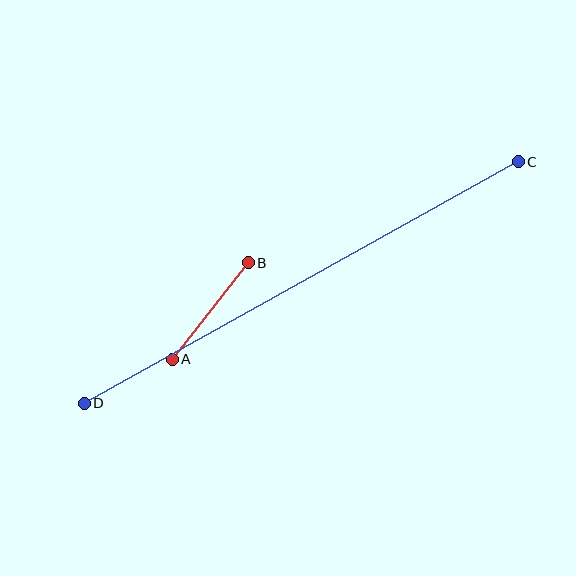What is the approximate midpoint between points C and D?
The midpoint is at approximately (301, 282) pixels.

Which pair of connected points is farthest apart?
Points C and D are farthest apart.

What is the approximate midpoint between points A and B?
The midpoint is at approximately (210, 311) pixels.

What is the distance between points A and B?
The distance is approximately 123 pixels.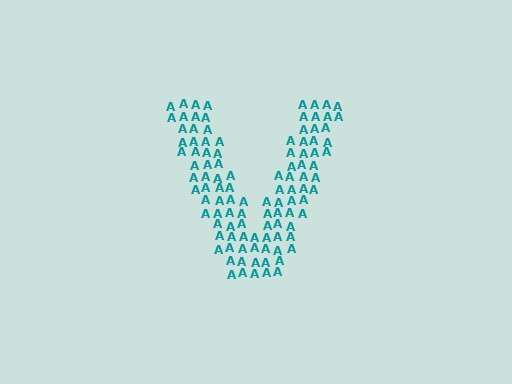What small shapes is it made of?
It is made of small letter A's.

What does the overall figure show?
The overall figure shows the letter V.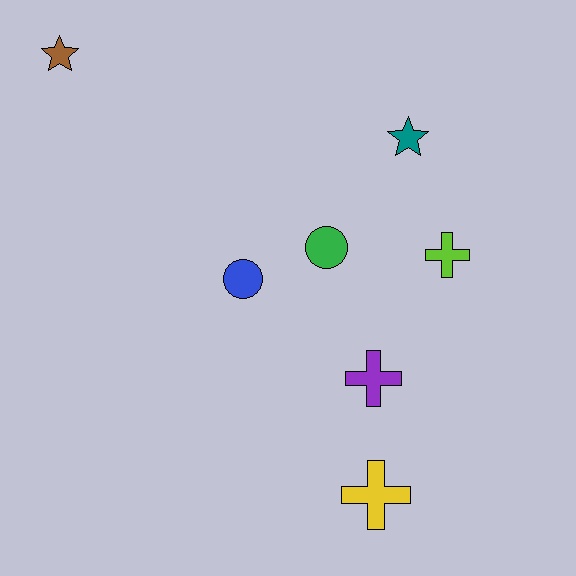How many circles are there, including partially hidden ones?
There are 2 circles.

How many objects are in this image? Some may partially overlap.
There are 7 objects.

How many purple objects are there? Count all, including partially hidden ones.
There is 1 purple object.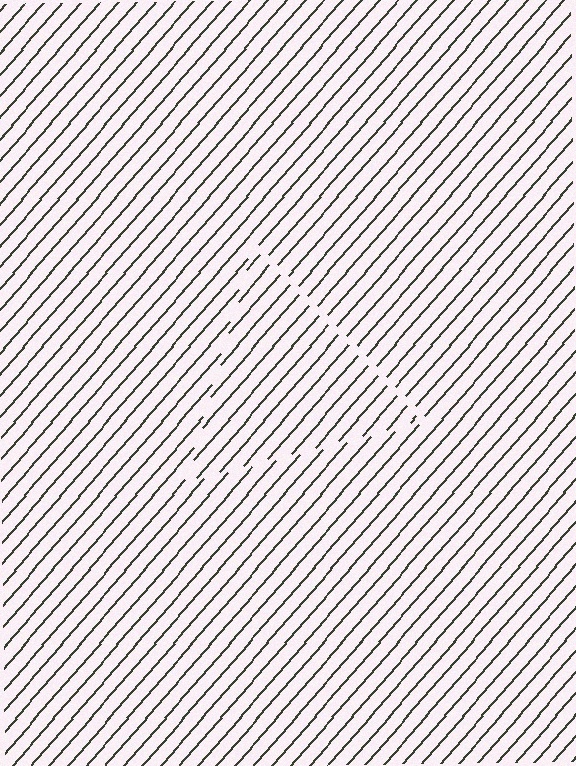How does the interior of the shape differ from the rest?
The interior of the shape contains the same grating, shifted by half a period — the contour is defined by the phase discontinuity where line-ends from the inner and outer gratings abut.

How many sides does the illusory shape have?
3 sides — the line-ends trace a triangle.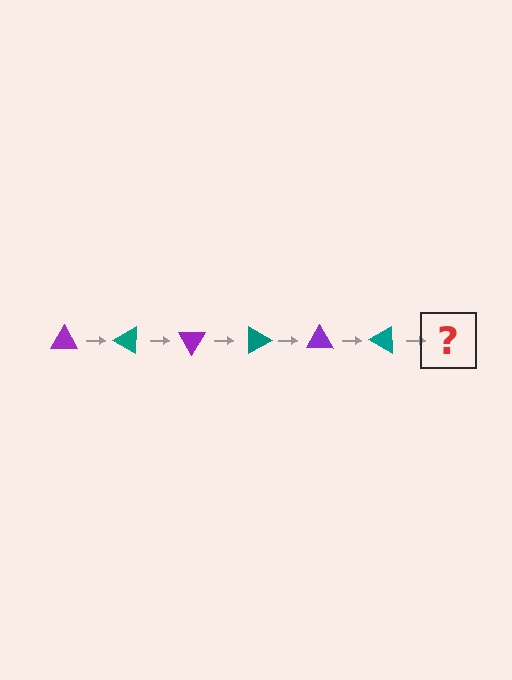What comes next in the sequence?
The next element should be a purple triangle, rotated 180 degrees from the start.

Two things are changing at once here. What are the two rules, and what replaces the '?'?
The two rules are that it rotates 30 degrees each step and the color cycles through purple and teal. The '?' should be a purple triangle, rotated 180 degrees from the start.